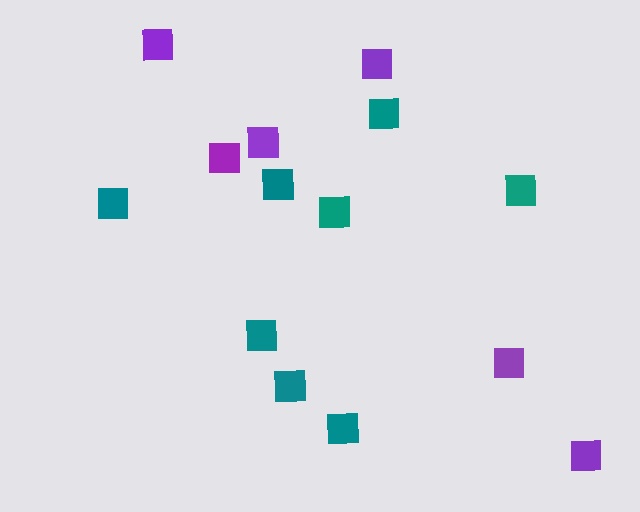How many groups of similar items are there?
There are 2 groups: one group of purple squares (6) and one group of teal squares (8).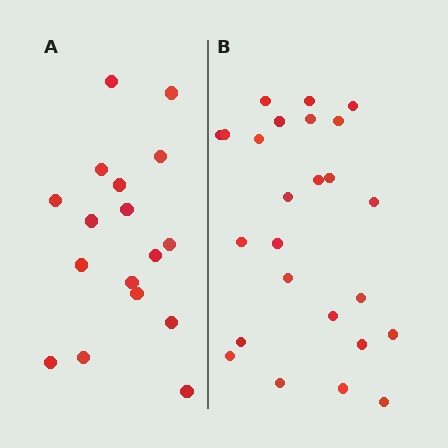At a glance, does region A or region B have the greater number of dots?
Region B (the right region) has more dots.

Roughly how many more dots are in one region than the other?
Region B has roughly 8 or so more dots than region A.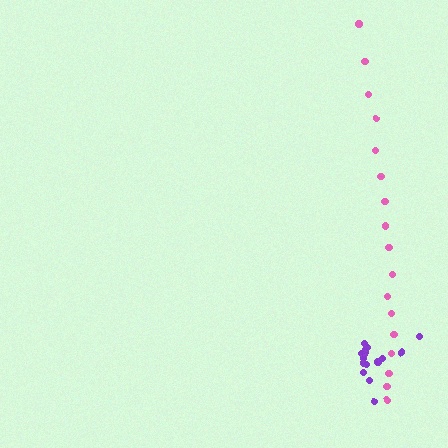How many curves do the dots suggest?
There are 2 distinct paths.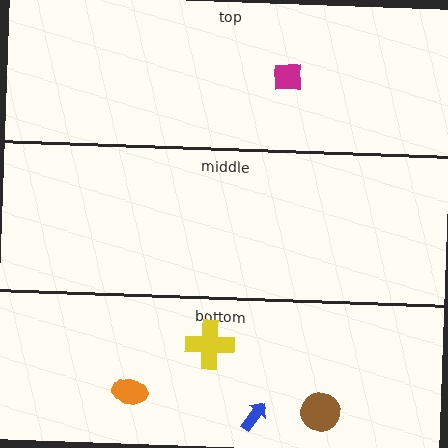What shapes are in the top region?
The magenta square.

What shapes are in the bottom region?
The brown circle, the yellow cross, the orange ellipse, the blue arrow.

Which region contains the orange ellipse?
The bottom region.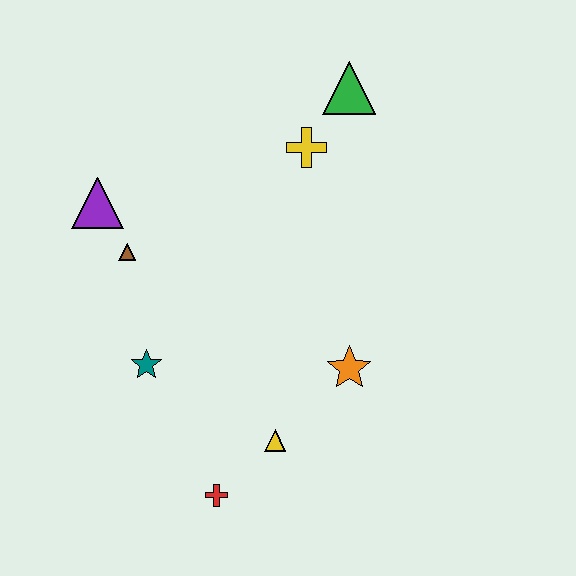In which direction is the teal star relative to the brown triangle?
The teal star is below the brown triangle.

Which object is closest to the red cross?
The yellow triangle is closest to the red cross.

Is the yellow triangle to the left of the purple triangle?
No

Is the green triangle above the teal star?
Yes